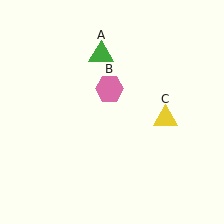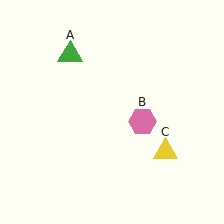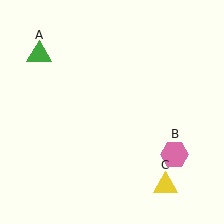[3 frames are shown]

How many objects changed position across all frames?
3 objects changed position: green triangle (object A), pink hexagon (object B), yellow triangle (object C).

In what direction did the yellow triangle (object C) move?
The yellow triangle (object C) moved down.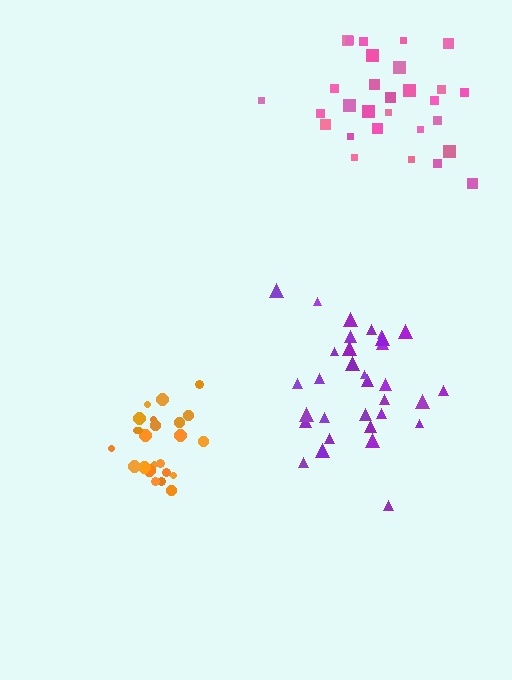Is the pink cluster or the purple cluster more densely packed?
Purple.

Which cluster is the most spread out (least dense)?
Pink.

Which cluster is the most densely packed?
Orange.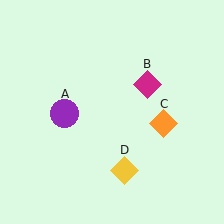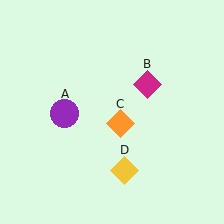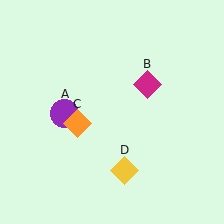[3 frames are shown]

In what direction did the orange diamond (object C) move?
The orange diamond (object C) moved left.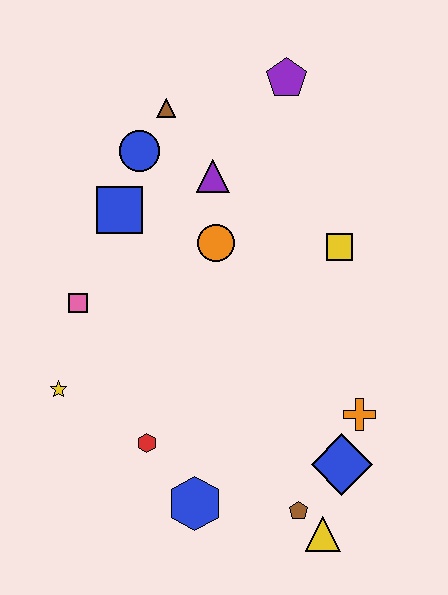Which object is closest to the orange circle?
The purple triangle is closest to the orange circle.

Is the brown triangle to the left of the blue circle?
No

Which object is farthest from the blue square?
The yellow triangle is farthest from the blue square.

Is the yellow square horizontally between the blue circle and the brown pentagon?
No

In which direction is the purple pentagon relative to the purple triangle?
The purple pentagon is above the purple triangle.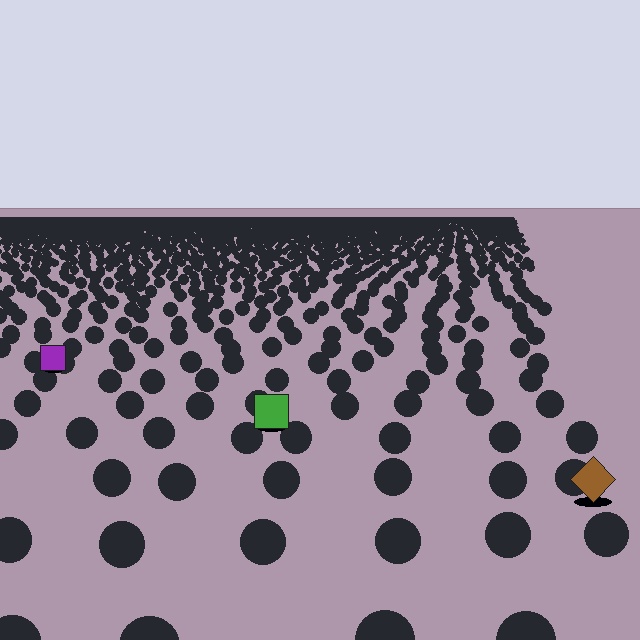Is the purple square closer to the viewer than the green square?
No. The green square is closer — you can tell from the texture gradient: the ground texture is coarser near it.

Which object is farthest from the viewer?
The purple square is farthest from the viewer. It appears smaller and the ground texture around it is denser.